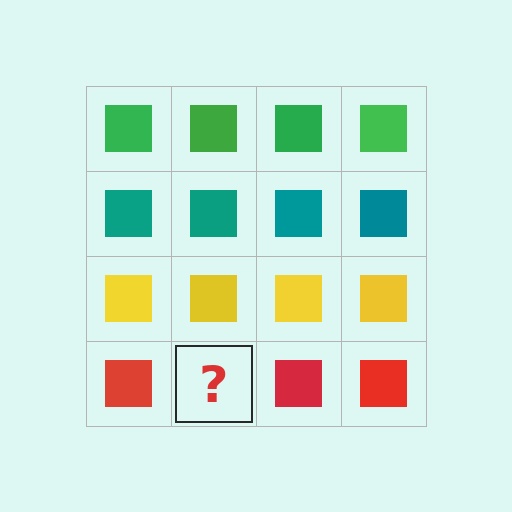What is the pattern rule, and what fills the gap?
The rule is that each row has a consistent color. The gap should be filled with a red square.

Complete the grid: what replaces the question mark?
The question mark should be replaced with a red square.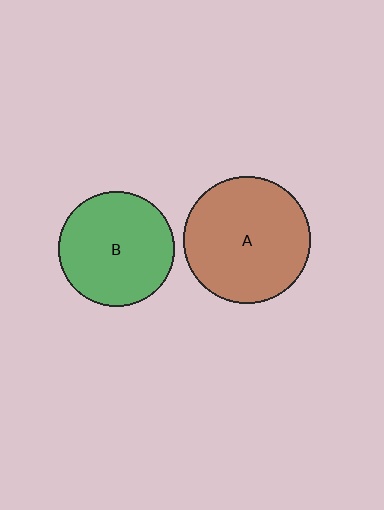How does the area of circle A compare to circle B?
Approximately 1.2 times.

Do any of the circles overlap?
No, none of the circles overlap.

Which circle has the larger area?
Circle A (brown).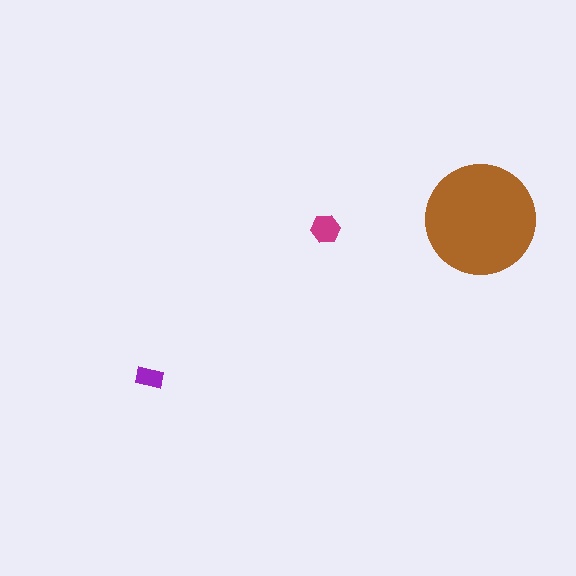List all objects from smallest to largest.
The purple rectangle, the magenta hexagon, the brown circle.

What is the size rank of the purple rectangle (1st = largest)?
3rd.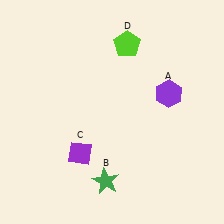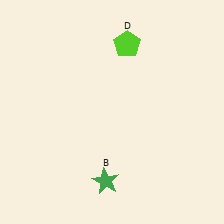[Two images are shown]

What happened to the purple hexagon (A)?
The purple hexagon (A) was removed in Image 2. It was in the top-right area of Image 1.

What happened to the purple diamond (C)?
The purple diamond (C) was removed in Image 2. It was in the bottom-left area of Image 1.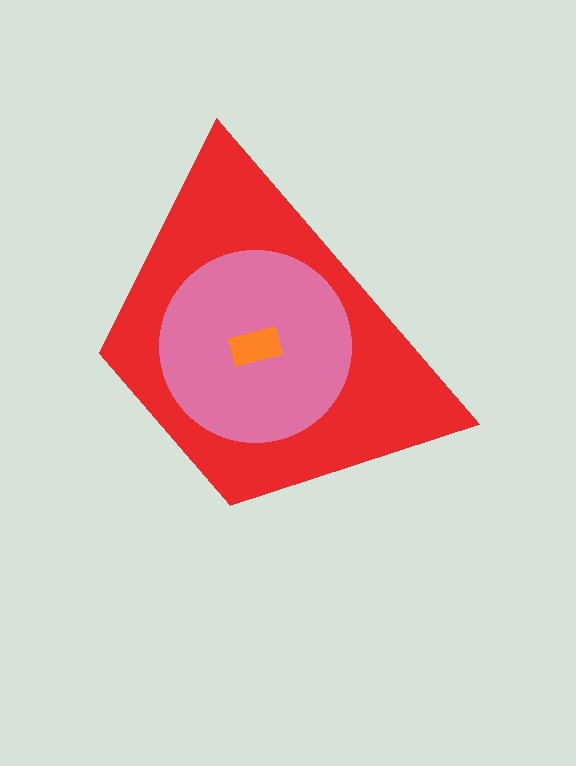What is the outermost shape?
The red trapezoid.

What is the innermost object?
The orange rectangle.